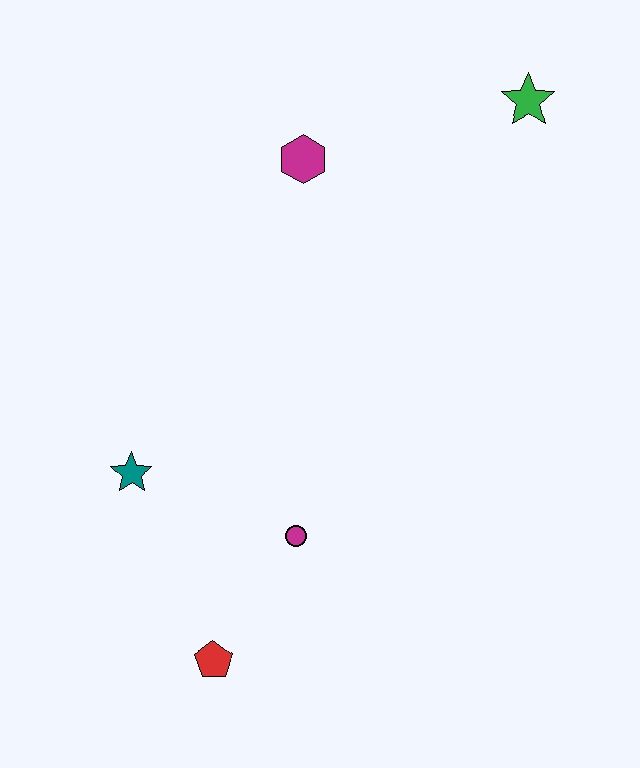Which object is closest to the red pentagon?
The magenta circle is closest to the red pentagon.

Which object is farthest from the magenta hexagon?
The red pentagon is farthest from the magenta hexagon.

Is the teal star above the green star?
No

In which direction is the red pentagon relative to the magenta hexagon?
The red pentagon is below the magenta hexagon.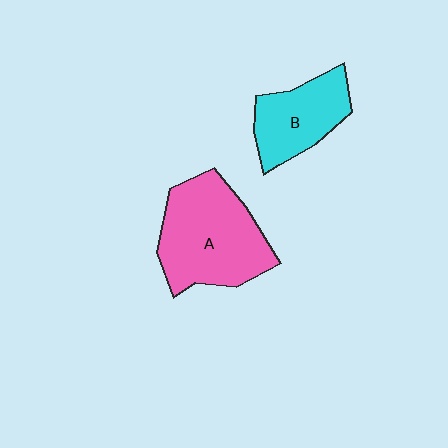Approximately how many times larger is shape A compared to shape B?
Approximately 1.6 times.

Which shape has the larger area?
Shape A (pink).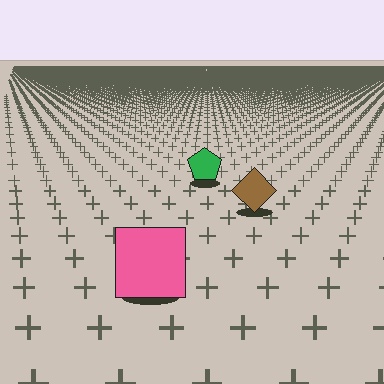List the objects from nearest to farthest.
From nearest to farthest: the pink square, the brown diamond, the green pentagon.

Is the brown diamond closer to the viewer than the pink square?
No. The pink square is closer — you can tell from the texture gradient: the ground texture is coarser near it.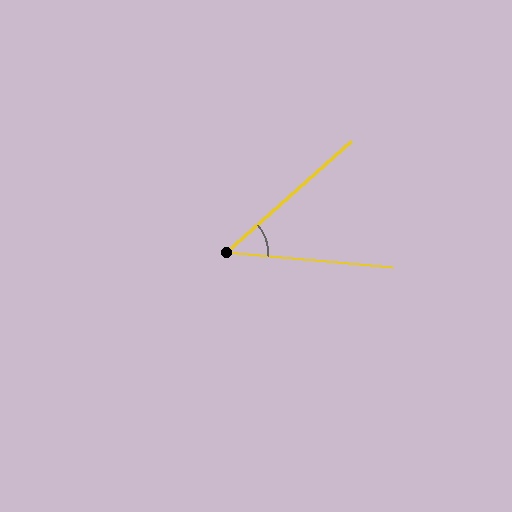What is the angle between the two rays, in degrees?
Approximately 47 degrees.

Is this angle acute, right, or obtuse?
It is acute.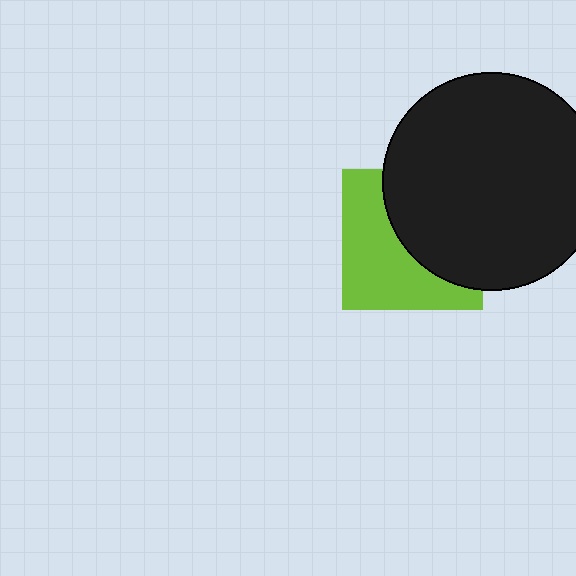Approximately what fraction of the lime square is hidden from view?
Roughly 49% of the lime square is hidden behind the black circle.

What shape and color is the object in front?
The object in front is a black circle.